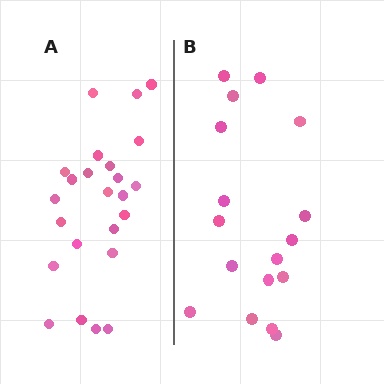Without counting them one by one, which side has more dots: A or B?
Region A (the left region) has more dots.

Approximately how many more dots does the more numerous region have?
Region A has roughly 8 or so more dots than region B.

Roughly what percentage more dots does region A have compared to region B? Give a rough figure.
About 40% more.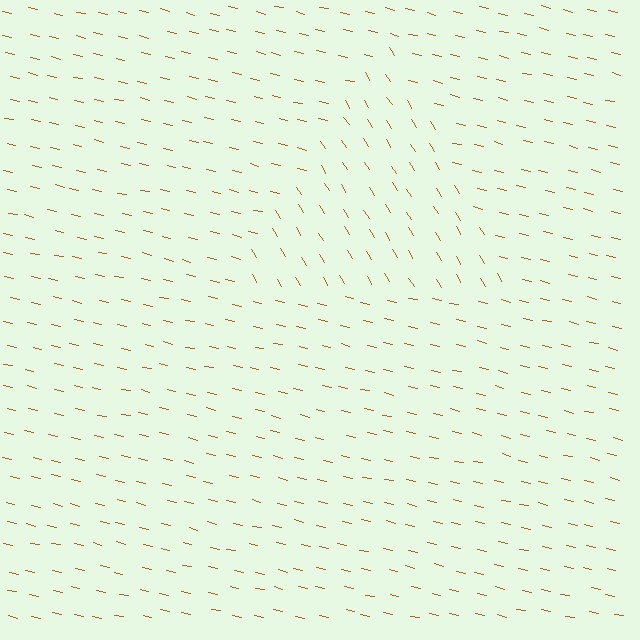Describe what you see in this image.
The image is filled with small brown line segments. A triangle region in the image has lines oriented differently from the surrounding lines, creating a visible texture boundary.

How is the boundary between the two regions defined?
The boundary is defined purely by a change in line orientation (approximately 45 degrees difference). All lines are the same color and thickness.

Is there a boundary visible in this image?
Yes, there is a texture boundary formed by a change in line orientation.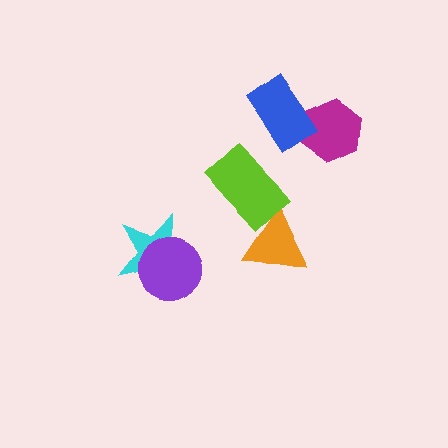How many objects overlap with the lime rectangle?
1 object overlaps with the lime rectangle.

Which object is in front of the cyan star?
The purple circle is in front of the cyan star.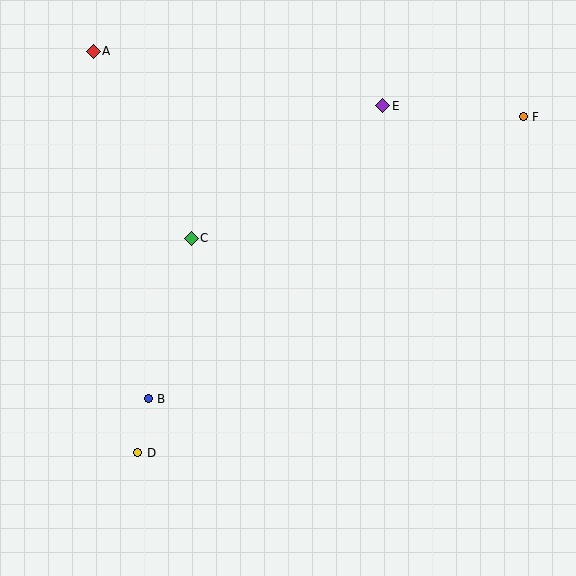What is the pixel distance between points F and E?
The distance between F and E is 141 pixels.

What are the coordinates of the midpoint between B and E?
The midpoint between B and E is at (266, 252).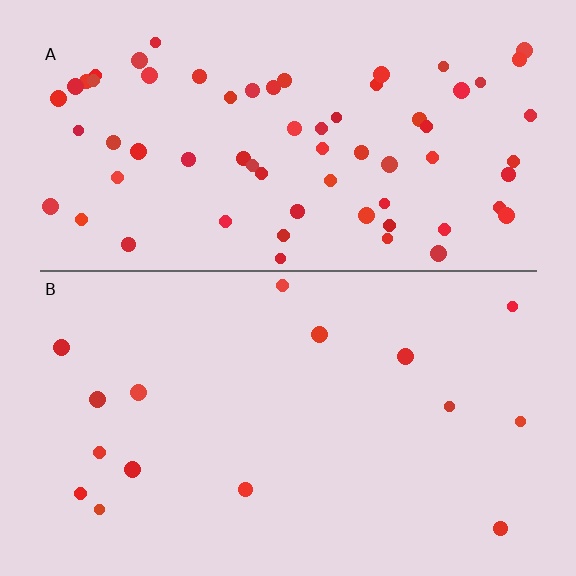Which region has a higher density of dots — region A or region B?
A (the top).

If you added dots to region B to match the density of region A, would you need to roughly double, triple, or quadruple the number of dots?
Approximately quadruple.